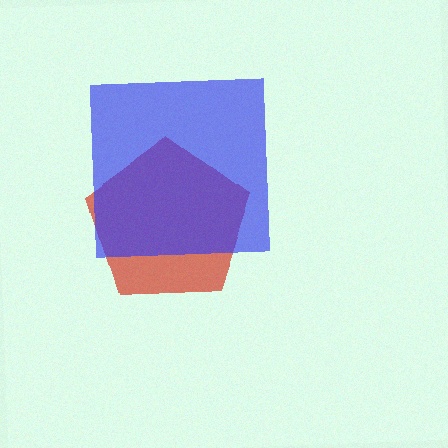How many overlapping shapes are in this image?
There are 2 overlapping shapes in the image.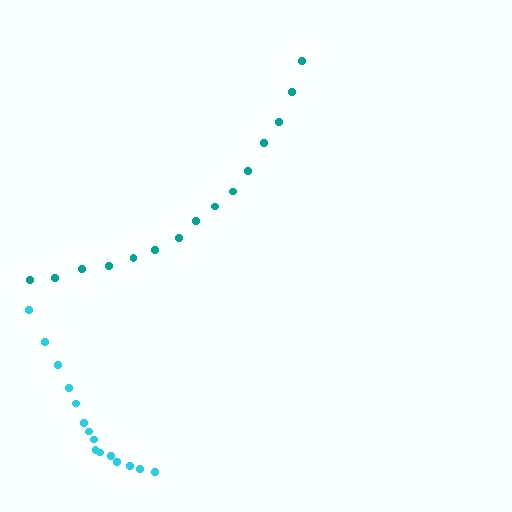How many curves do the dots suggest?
There are 2 distinct paths.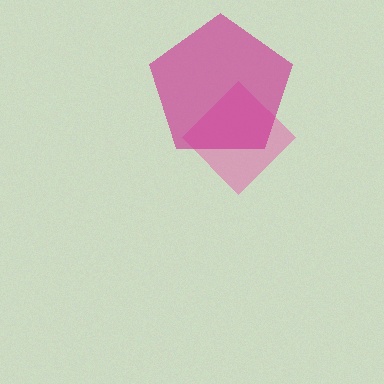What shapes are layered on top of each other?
The layered shapes are: a pink diamond, a magenta pentagon.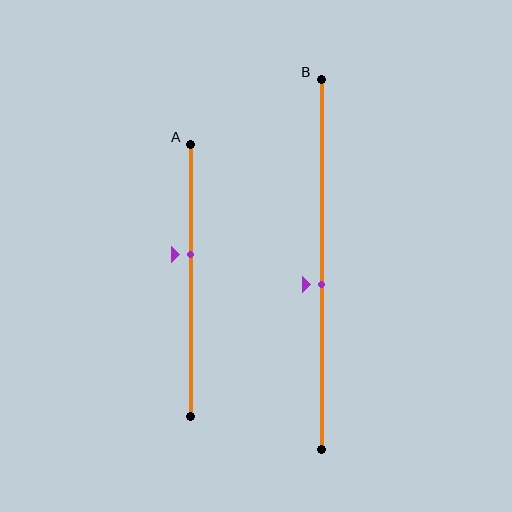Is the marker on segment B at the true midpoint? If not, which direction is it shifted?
No, the marker on segment B is shifted downward by about 5% of the segment length.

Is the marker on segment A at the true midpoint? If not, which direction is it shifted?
No, the marker on segment A is shifted upward by about 10% of the segment length.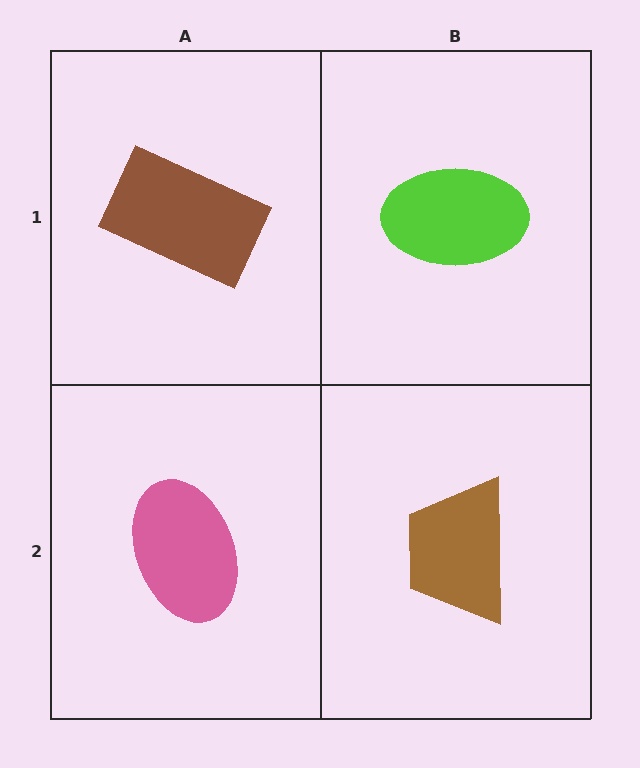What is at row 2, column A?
A pink ellipse.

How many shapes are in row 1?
2 shapes.